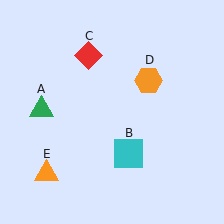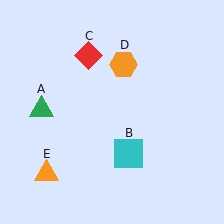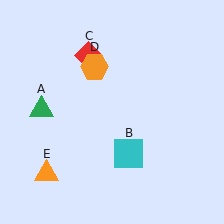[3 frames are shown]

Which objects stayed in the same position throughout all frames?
Green triangle (object A) and cyan square (object B) and red diamond (object C) and orange triangle (object E) remained stationary.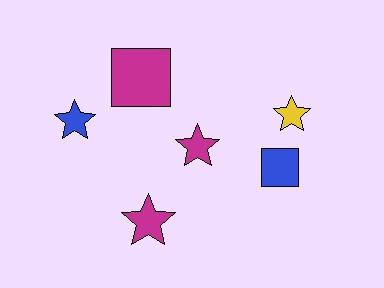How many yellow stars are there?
There is 1 yellow star.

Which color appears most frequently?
Magenta, with 3 objects.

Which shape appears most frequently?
Star, with 4 objects.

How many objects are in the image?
There are 6 objects.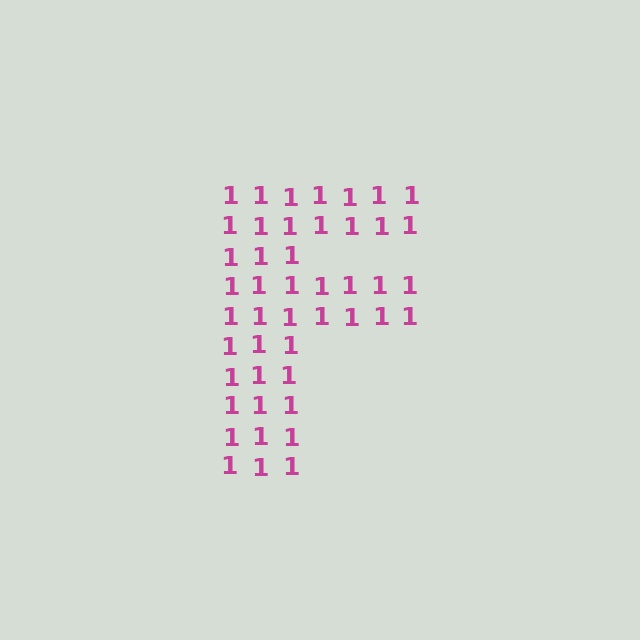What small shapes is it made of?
It is made of small digit 1's.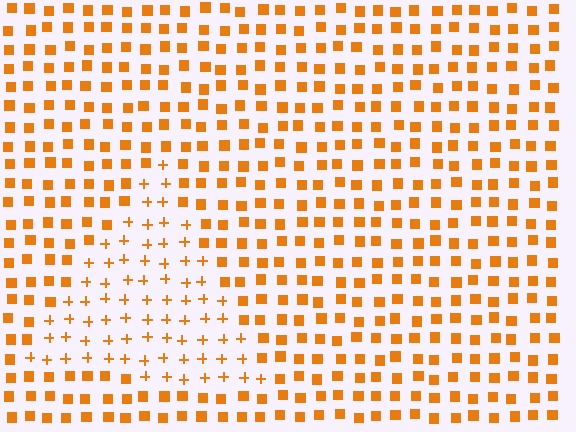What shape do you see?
I see a triangle.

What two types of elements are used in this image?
The image uses plus signs inside the triangle region and squares outside it.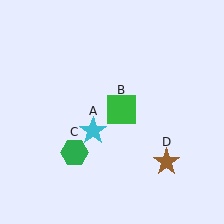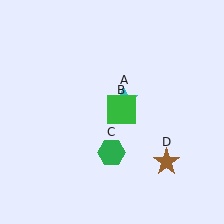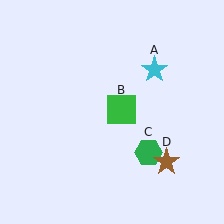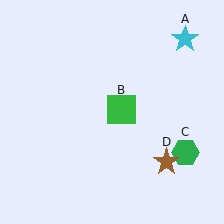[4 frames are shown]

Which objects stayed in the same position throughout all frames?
Green square (object B) and brown star (object D) remained stationary.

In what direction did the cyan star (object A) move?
The cyan star (object A) moved up and to the right.